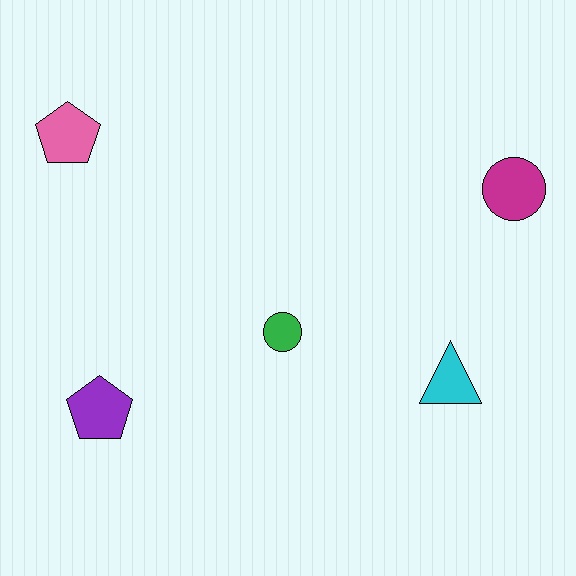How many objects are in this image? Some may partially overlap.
There are 5 objects.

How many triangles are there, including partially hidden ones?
There is 1 triangle.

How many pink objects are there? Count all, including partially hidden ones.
There is 1 pink object.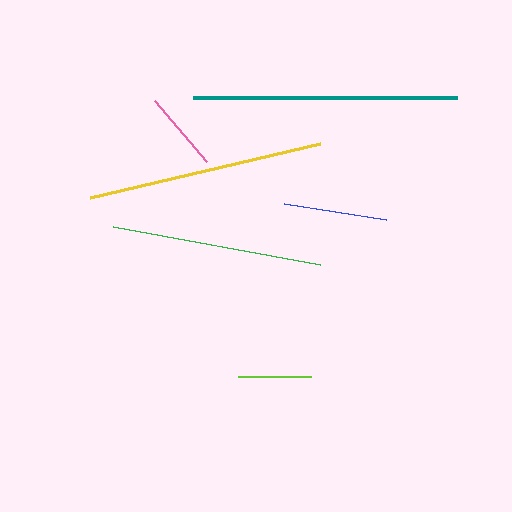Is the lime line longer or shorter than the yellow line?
The yellow line is longer than the lime line.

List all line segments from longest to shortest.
From longest to shortest: teal, yellow, green, blue, pink, lime.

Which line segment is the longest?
The teal line is the longest at approximately 263 pixels.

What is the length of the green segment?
The green segment is approximately 211 pixels long.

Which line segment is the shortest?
The lime line is the shortest at approximately 72 pixels.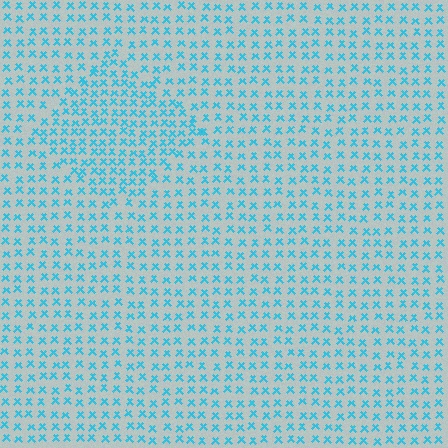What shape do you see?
I see a diamond.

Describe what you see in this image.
The image contains small cyan elements arranged at two different densities. A diamond-shaped region is visible where the elements are more densely packed than the surrounding area.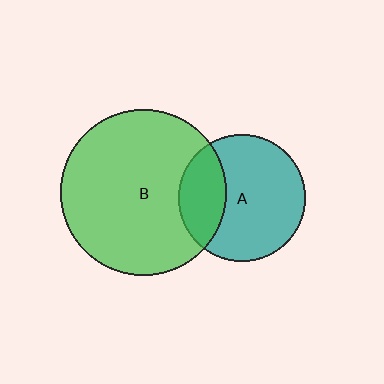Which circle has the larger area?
Circle B (green).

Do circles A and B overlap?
Yes.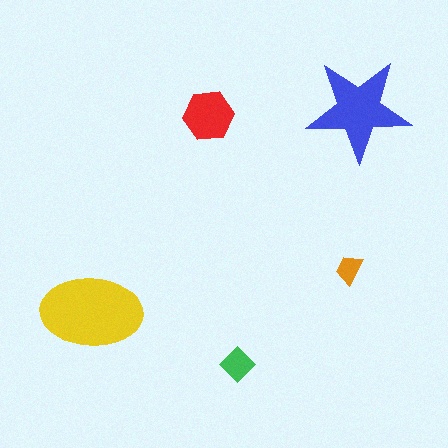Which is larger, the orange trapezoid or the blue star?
The blue star.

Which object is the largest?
The yellow ellipse.